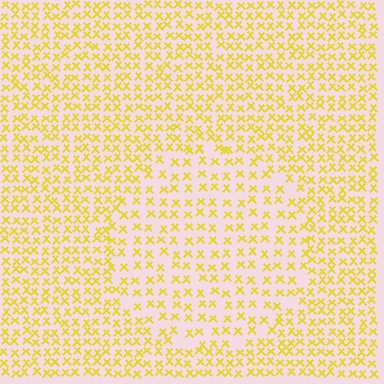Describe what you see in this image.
The image contains small yellow elements arranged at two different densities. A circle-shaped region is visible where the elements are less densely packed than the surrounding area.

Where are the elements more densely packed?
The elements are more densely packed outside the circle boundary.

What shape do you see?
I see a circle.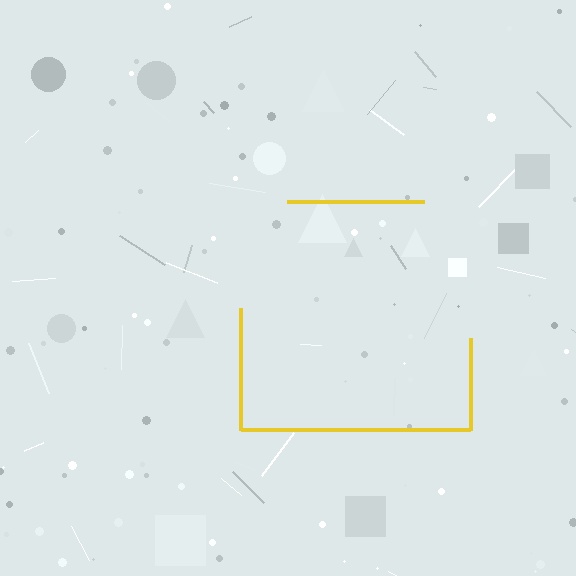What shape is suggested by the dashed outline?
The dashed outline suggests a square.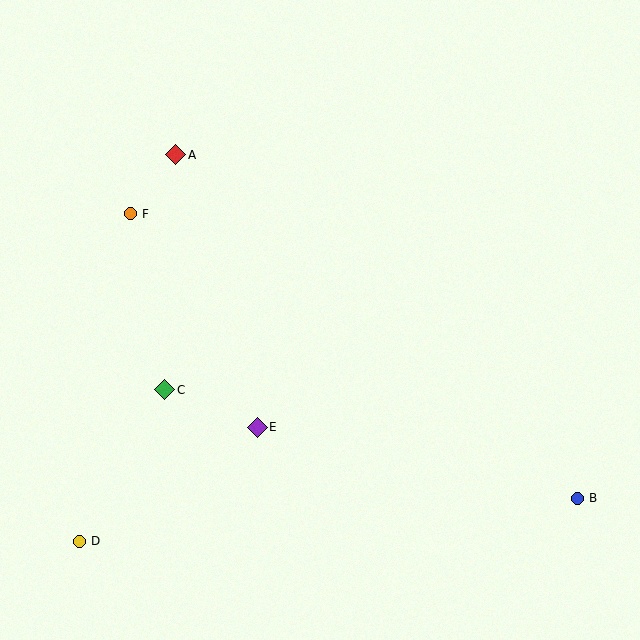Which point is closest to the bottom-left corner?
Point D is closest to the bottom-left corner.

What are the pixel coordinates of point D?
Point D is at (79, 541).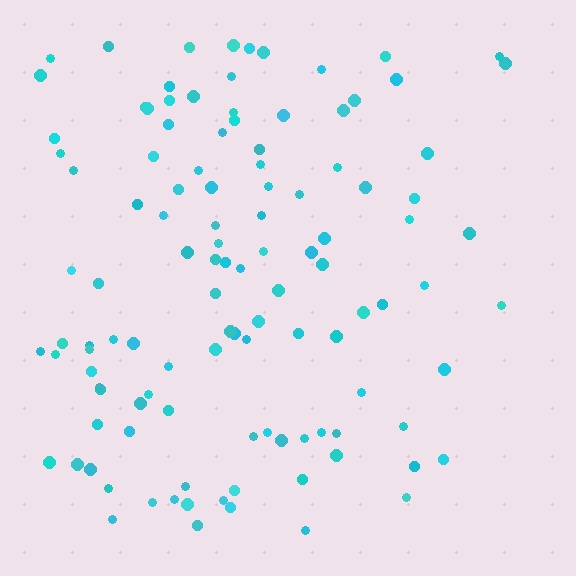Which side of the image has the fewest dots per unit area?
The right.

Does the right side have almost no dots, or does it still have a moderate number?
Still a moderate number, just noticeably fewer than the left.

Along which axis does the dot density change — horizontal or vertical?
Horizontal.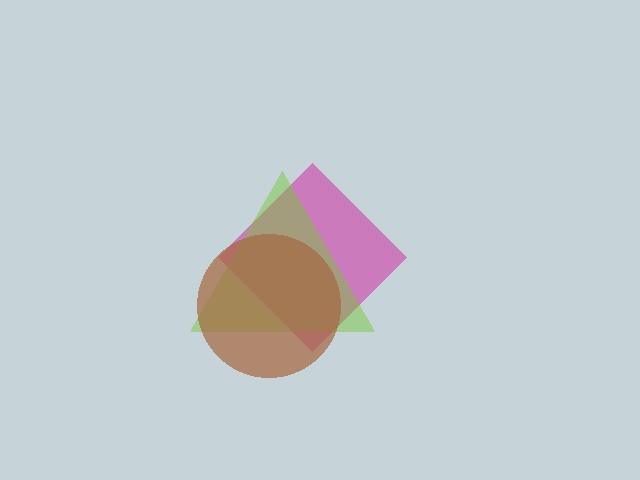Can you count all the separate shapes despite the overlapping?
Yes, there are 3 separate shapes.